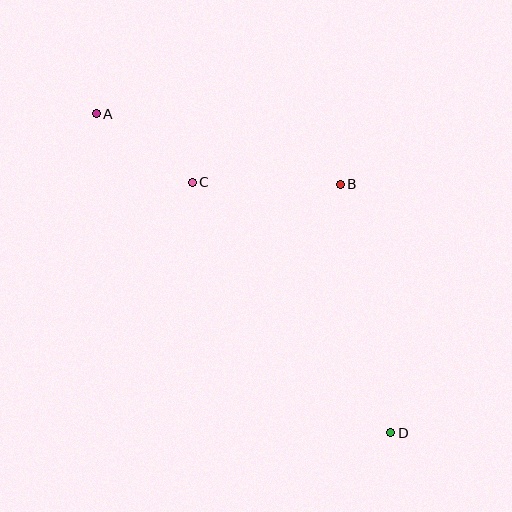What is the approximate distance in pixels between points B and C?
The distance between B and C is approximately 148 pixels.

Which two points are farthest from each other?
Points A and D are farthest from each other.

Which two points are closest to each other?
Points A and C are closest to each other.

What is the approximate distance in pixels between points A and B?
The distance between A and B is approximately 254 pixels.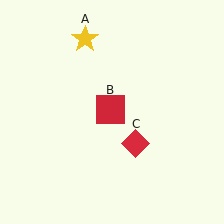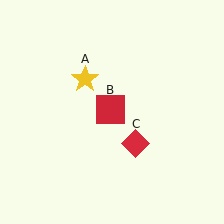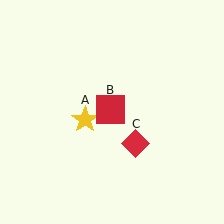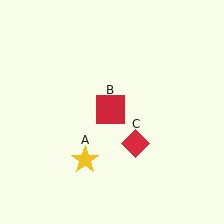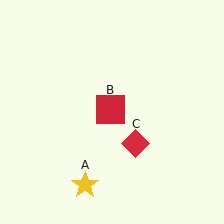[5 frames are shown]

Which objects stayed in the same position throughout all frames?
Red square (object B) and red diamond (object C) remained stationary.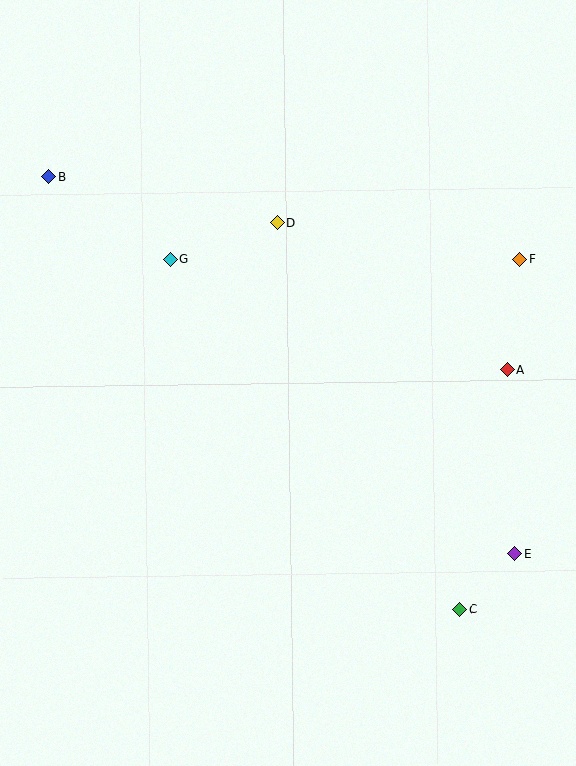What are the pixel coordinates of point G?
Point G is at (171, 259).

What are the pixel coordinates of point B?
Point B is at (49, 177).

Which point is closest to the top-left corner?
Point B is closest to the top-left corner.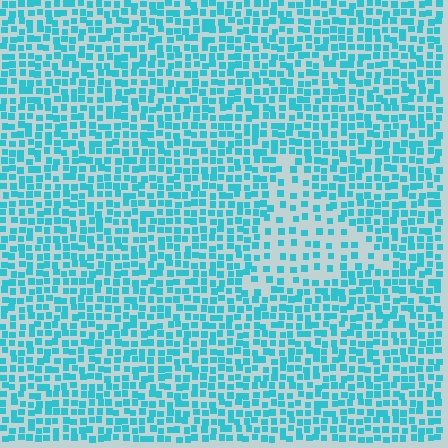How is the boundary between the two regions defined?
The boundary is defined by a change in element density (approximately 2.1x ratio). All elements are the same color, size, and shape.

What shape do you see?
I see a triangle.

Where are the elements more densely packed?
The elements are more densely packed outside the triangle boundary.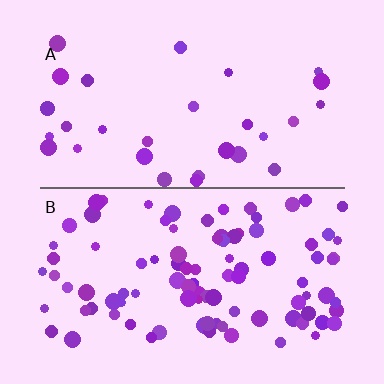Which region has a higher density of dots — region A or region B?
B (the bottom).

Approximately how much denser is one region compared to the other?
Approximately 3.2× — region B over region A.